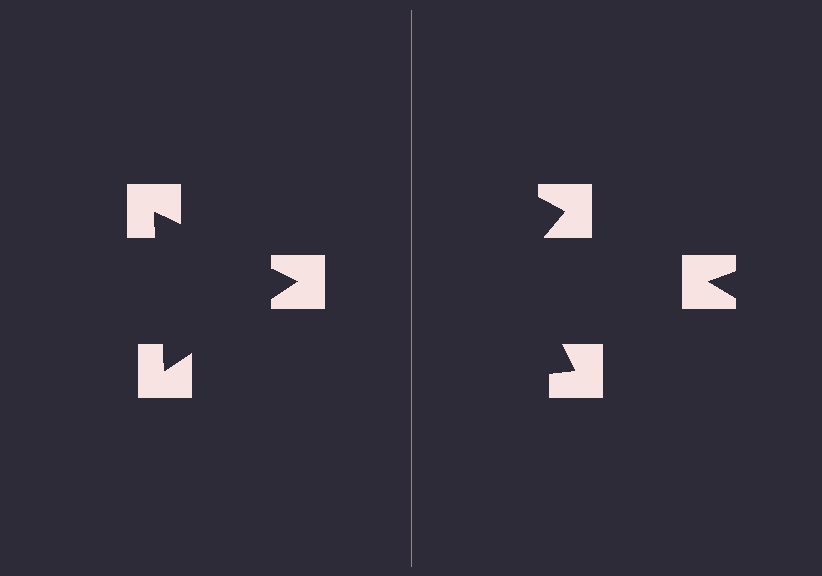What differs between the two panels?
The notched squares are positioned identically on both sides; only the wedge orientations differ. On the left they align to a triangle; on the right they are misaligned.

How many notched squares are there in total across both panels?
6 — 3 on each side.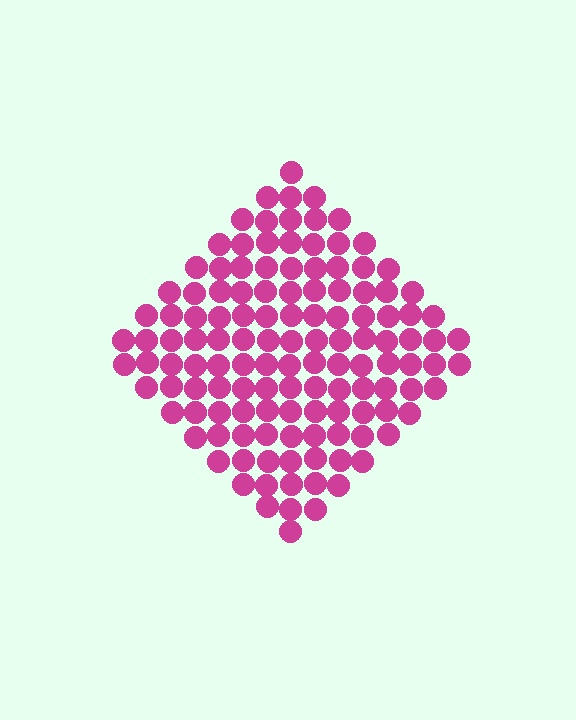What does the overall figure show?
The overall figure shows a diamond.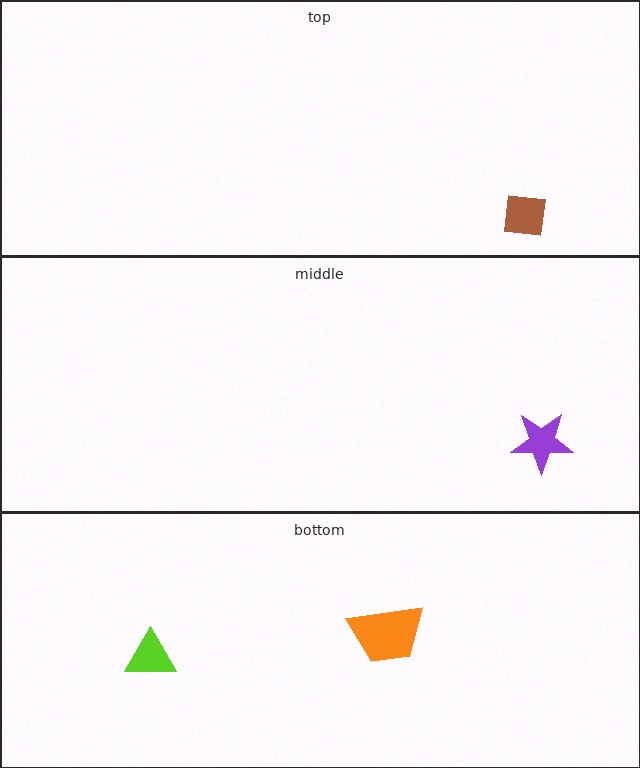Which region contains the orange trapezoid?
The bottom region.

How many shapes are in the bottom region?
2.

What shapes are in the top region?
The brown square.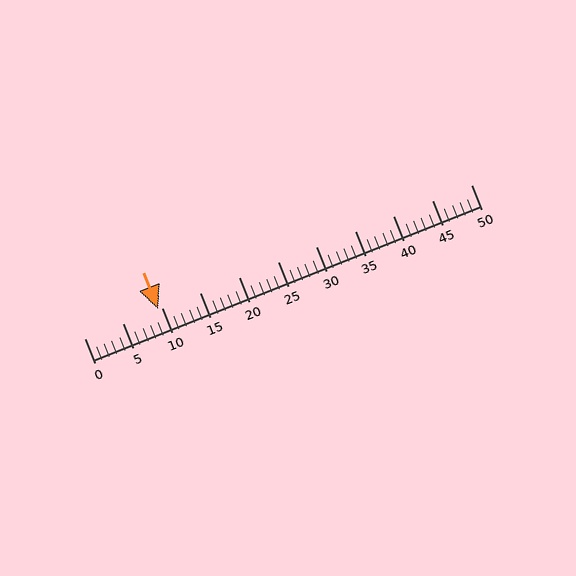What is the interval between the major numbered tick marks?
The major tick marks are spaced 5 units apart.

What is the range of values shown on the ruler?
The ruler shows values from 0 to 50.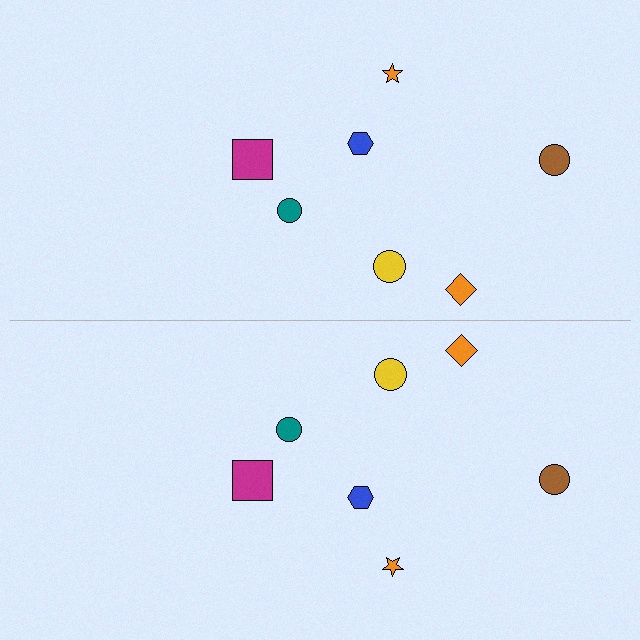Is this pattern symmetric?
Yes, this pattern has bilateral (reflection) symmetry.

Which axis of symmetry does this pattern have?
The pattern has a horizontal axis of symmetry running through the center of the image.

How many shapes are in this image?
There are 14 shapes in this image.